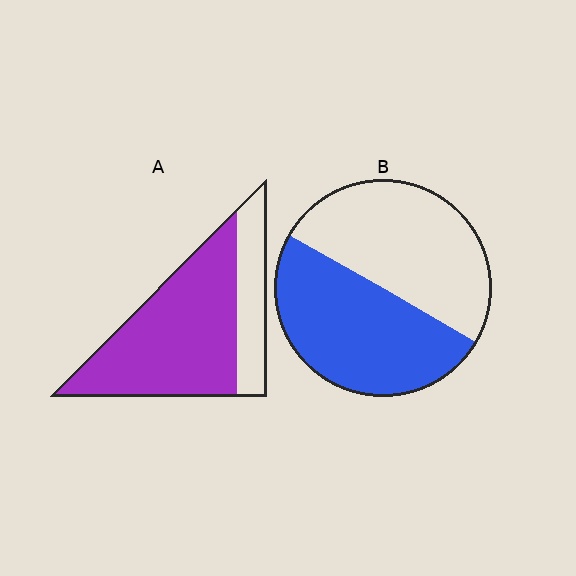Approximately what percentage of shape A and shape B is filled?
A is approximately 75% and B is approximately 50%.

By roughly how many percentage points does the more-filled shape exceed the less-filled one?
By roughly 25 percentage points (A over B).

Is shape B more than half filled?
Roughly half.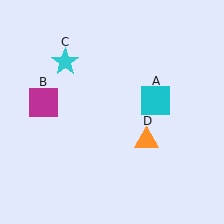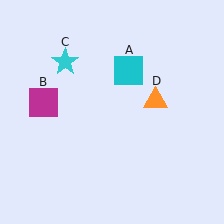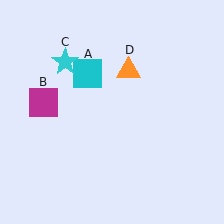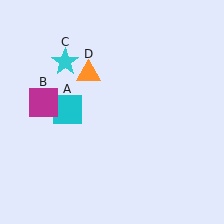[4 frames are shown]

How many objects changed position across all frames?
2 objects changed position: cyan square (object A), orange triangle (object D).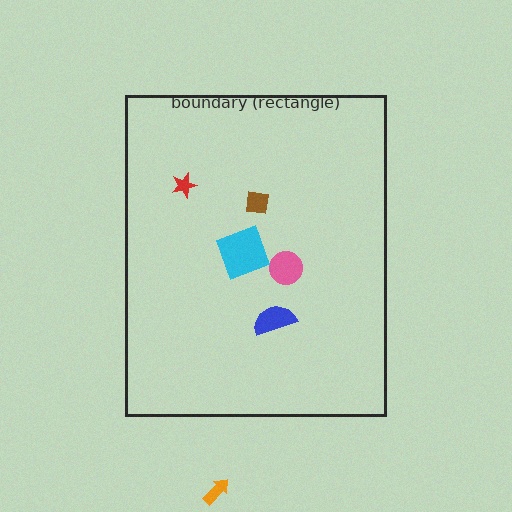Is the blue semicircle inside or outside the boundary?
Inside.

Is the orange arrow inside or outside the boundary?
Outside.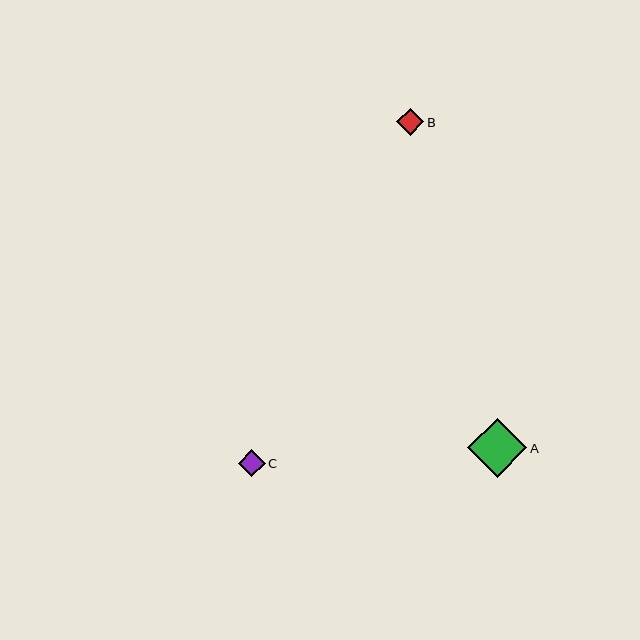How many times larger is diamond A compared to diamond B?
Diamond A is approximately 2.2 times the size of diamond B.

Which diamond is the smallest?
Diamond C is the smallest with a size of approximately 27 pixels.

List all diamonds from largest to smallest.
From largest to smallest: A, B, C.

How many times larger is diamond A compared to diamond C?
Diamond A is approximately 2.2 times the size of diamond C.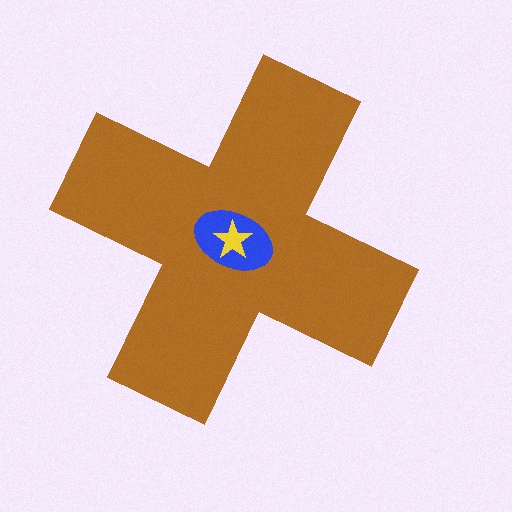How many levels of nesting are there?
3.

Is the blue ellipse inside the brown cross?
Yes.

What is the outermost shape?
The brown cross.